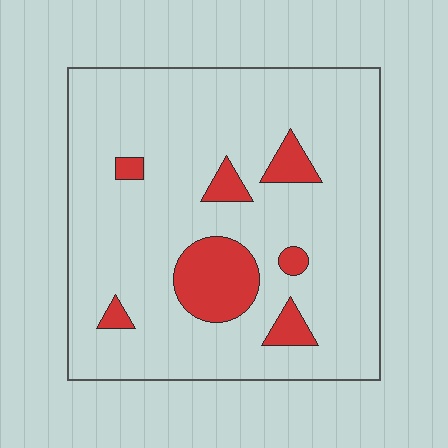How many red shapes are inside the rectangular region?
7.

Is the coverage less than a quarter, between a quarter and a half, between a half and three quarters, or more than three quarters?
Less than a quarter.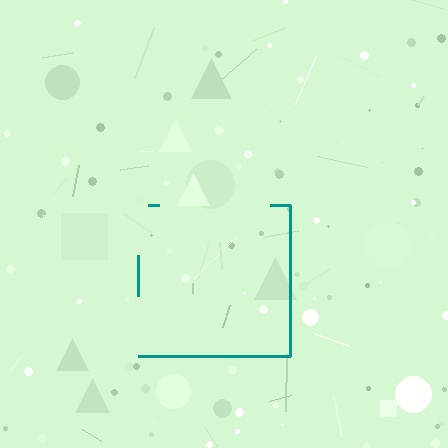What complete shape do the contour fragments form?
The contour fragments form a square.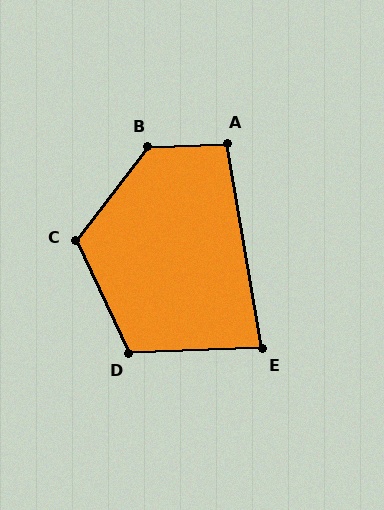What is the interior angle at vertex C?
Approximately 118 degrees (obtuse).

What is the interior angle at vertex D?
Approximately 113 degrees (obtuse).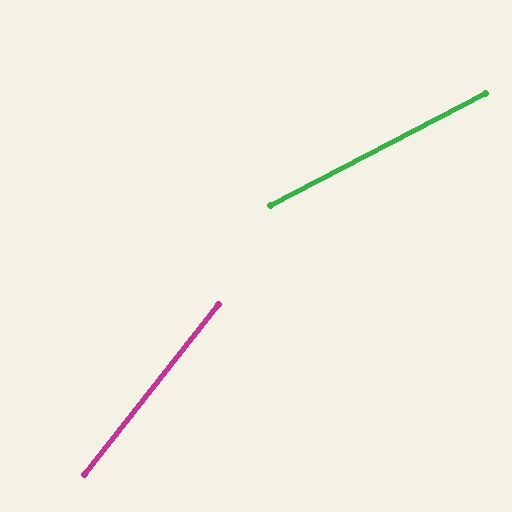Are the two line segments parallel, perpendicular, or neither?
Neither parallel nor perpendicular — they differ by about 24°.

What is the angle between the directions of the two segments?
Approximately 24 degrees.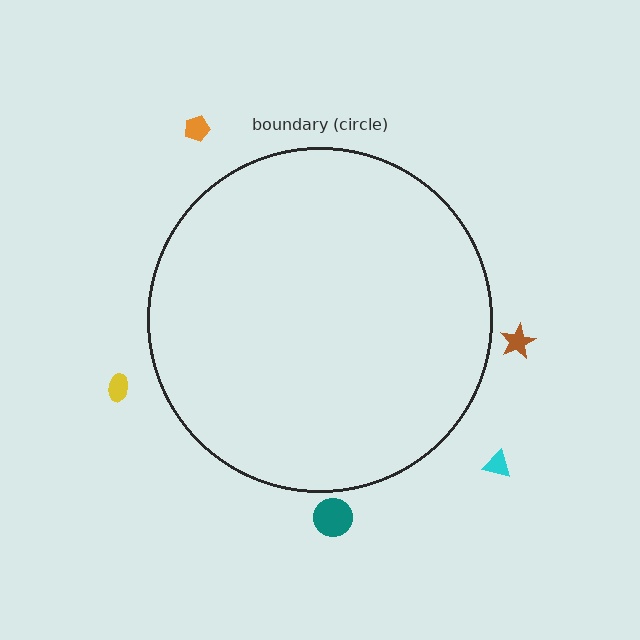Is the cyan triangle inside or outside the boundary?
Outside.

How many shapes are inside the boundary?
0 inside, 5 outside.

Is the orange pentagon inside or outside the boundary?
Outside.